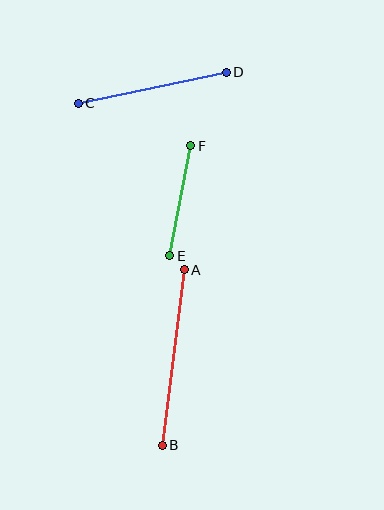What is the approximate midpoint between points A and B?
The midpoint is at approximately (173, 358) pixels.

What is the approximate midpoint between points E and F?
The midpoint is at approximately (180, 201) pixels.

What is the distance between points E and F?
The distance is approximately 112 pixels.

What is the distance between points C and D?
The distance is approximately 152 pixels.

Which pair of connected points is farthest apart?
Points A and B are farthest apart.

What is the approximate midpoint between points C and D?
The midpoint is at approximately (152, 88) pixels.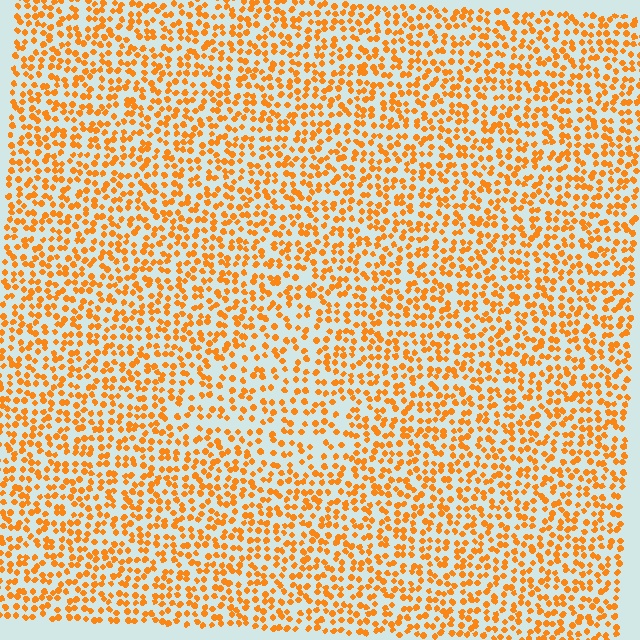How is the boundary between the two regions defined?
The boundary is defined by a change in element density (approximately 1.5x ratio). All elements are the same color, size, and shape.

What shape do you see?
I see a triangle.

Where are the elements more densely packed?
The elements are more densely packed outside the triangle boundary.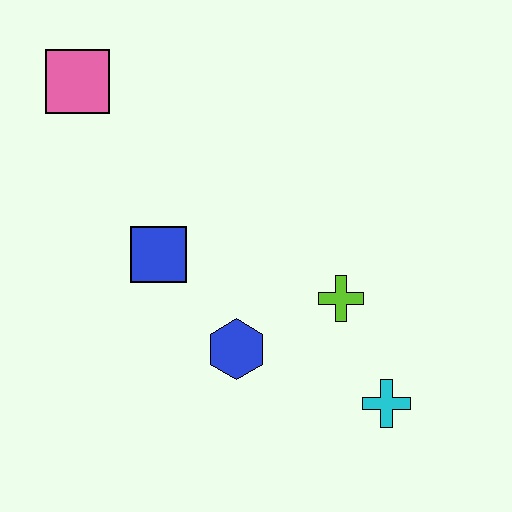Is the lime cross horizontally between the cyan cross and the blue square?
Yes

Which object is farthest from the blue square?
The cyan cross is farthest from the blue square.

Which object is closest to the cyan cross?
The lime cross is closest to the cyan cross.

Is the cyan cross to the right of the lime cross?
Yes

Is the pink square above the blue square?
Yes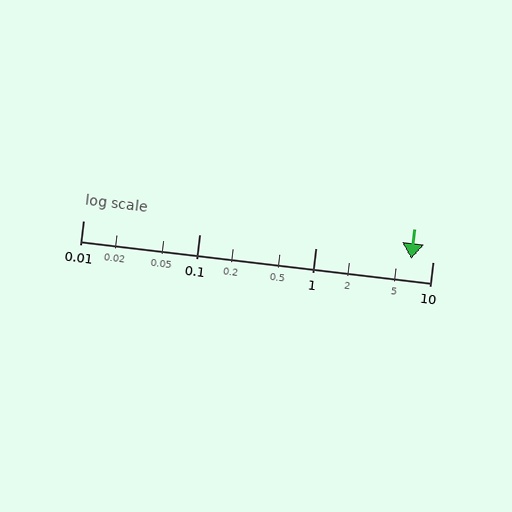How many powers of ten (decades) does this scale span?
The scale spans 3 decades, from 0.01 to 10.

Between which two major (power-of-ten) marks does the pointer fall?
The pointer is between 1 and 10.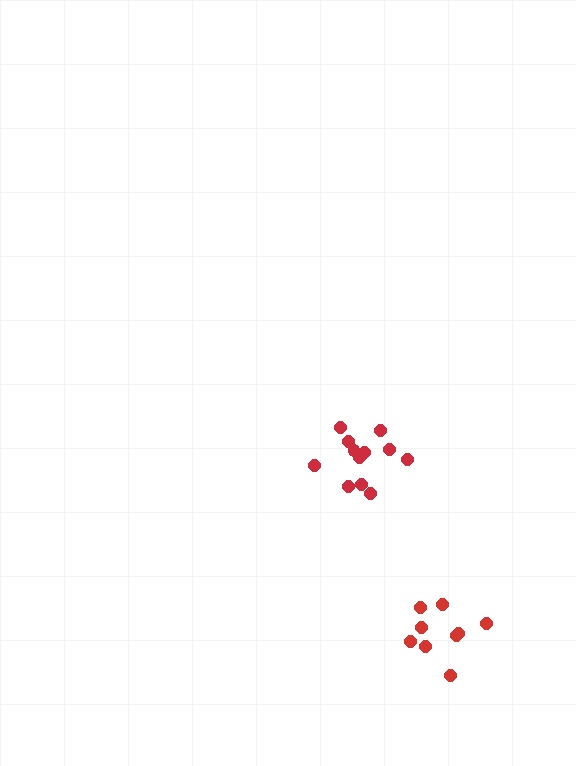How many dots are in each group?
Group 1: 12 dots, Group 2: 9 dots (21 total).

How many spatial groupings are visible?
There are 2 spatial groupings.